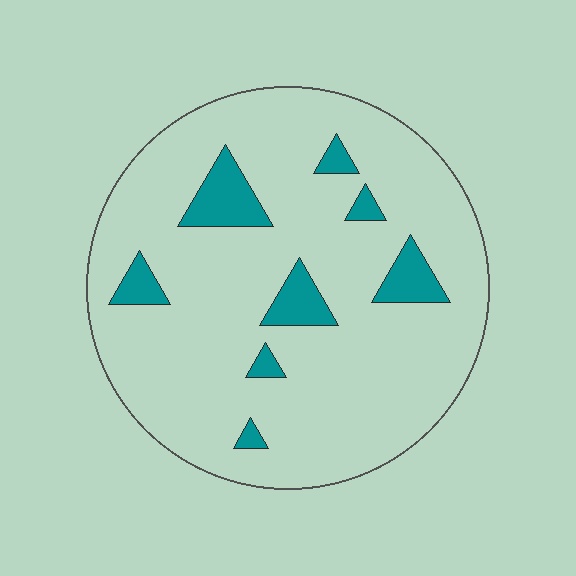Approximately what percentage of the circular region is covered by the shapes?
Approximately 10%.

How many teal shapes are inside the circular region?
8.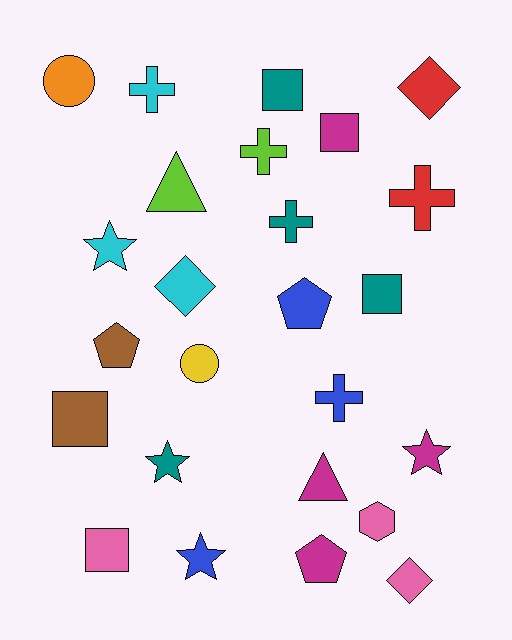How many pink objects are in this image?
There are 3 pink objects.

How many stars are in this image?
There are 4 stars.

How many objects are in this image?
There are 25 objects.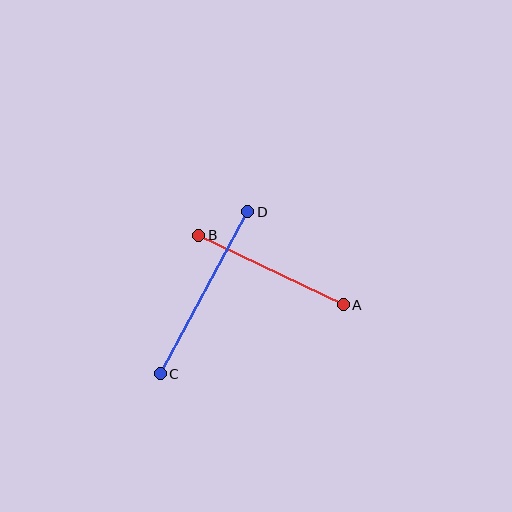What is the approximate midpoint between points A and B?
The midpoint is at approximately (271, 270) pixels.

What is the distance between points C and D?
The distance is approximately 184 pixels.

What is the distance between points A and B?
The distance is approximately 161 pixels.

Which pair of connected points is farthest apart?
Points C and D are farthest apart.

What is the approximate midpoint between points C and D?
The midpoint is at approximately (204, 293) pixels.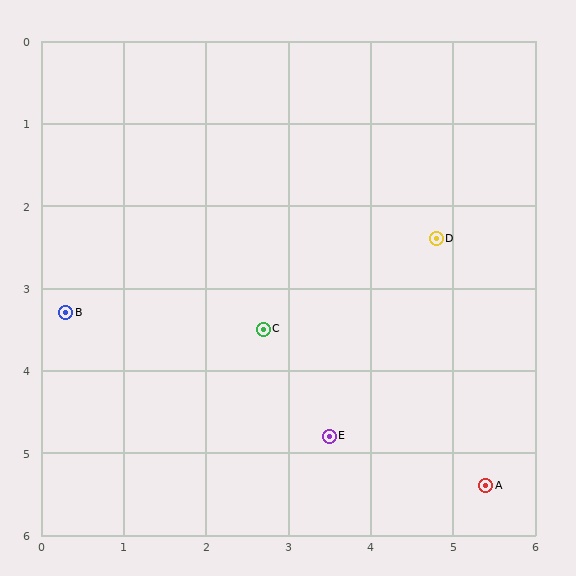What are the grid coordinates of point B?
Point B is at approximately (0.3, 3.3).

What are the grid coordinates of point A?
Point A is at approximately (5.4, 5.4).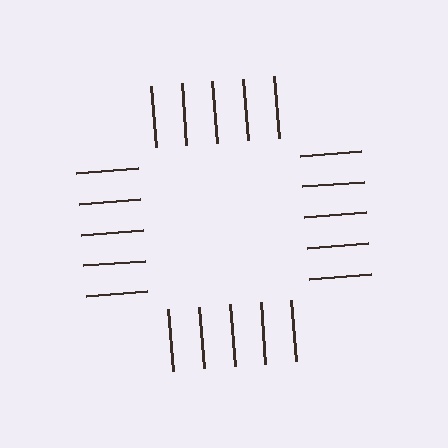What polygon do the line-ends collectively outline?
An illusory square — the line segments terminate on its edges but no continuous stroke is drawn.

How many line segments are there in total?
20 — 5 along each of the 4 edges.